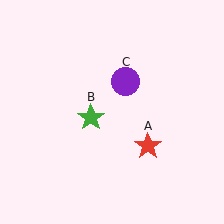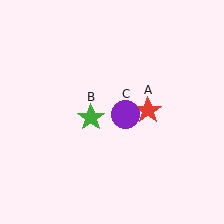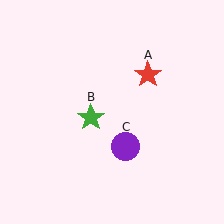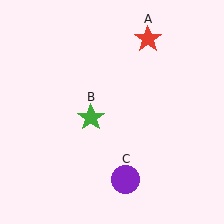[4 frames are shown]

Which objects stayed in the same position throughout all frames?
Green star (object B) remained stationary.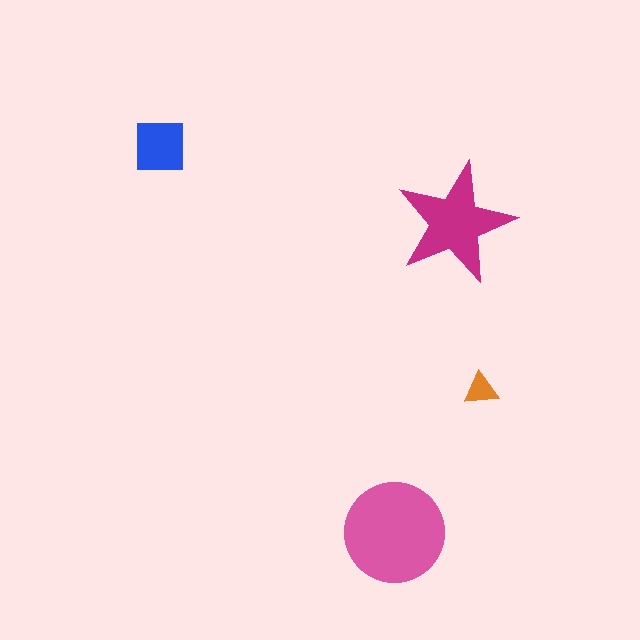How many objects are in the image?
There are 4 objects in the image.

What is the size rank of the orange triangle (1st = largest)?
4th.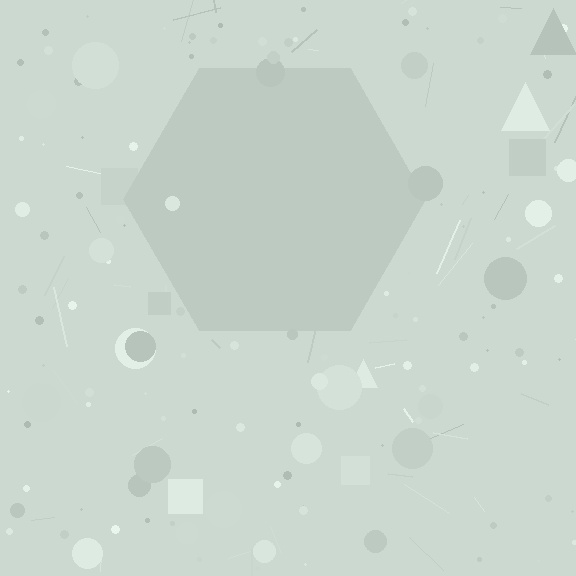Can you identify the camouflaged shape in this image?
The camouflaged shape is a hexagon.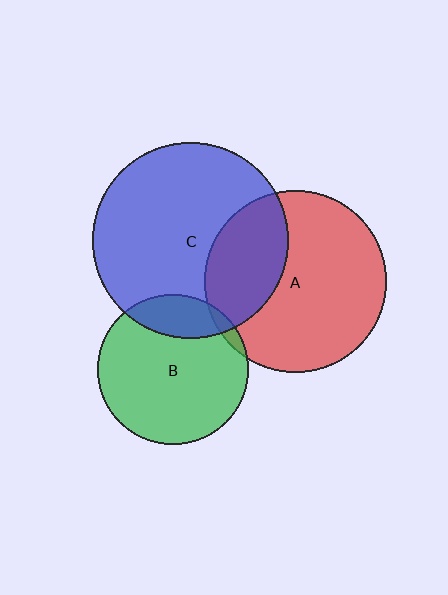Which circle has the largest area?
Circle C (blue).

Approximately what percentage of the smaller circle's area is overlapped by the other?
Approximately 20%.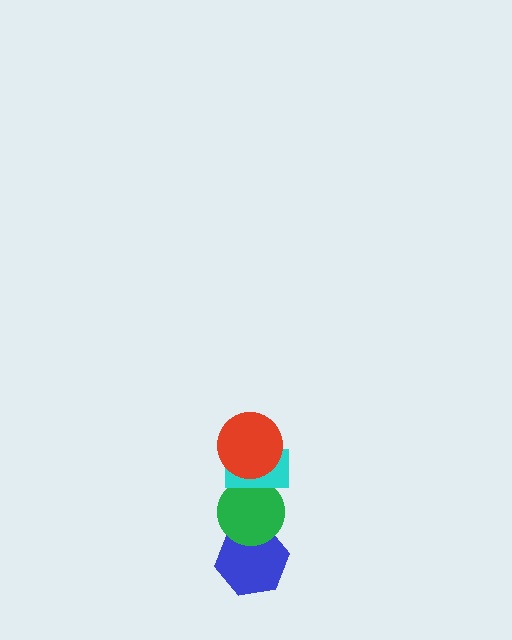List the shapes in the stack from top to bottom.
From top to bottom: the red circle, the cyan rectangle, the green circle, the blue hexagon.